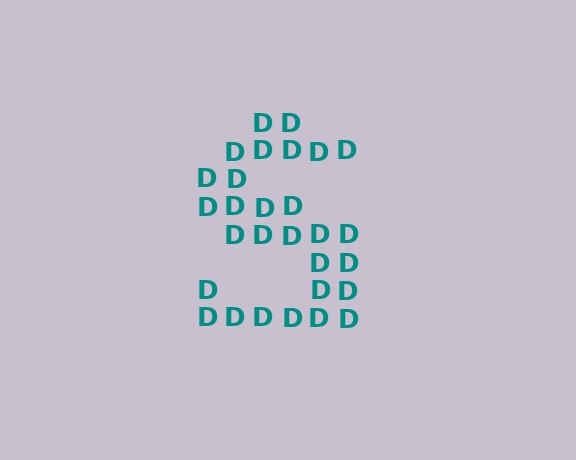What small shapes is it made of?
It is made of small letter D's.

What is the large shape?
The large shape is the letter S.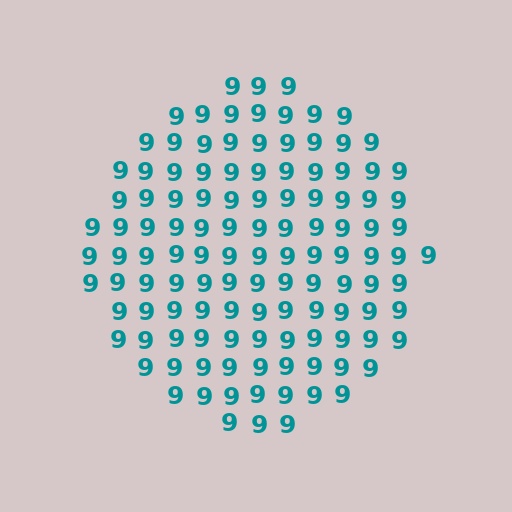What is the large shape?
The large shape is a circle.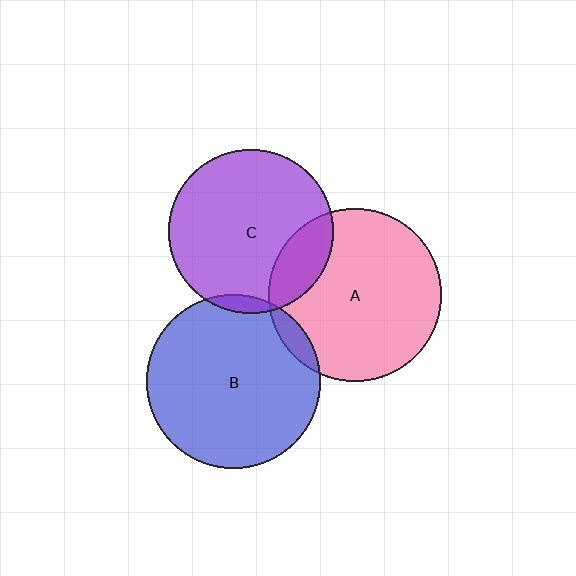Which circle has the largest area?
Circle B (blue).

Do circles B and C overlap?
Yes.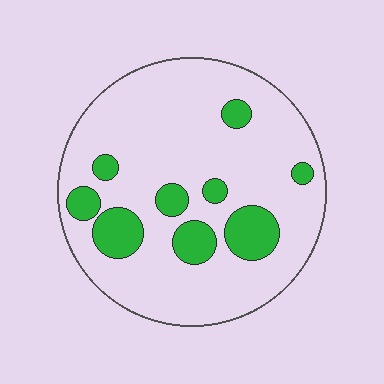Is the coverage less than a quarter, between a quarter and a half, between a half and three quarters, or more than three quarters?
Less than a quarter.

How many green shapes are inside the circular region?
9.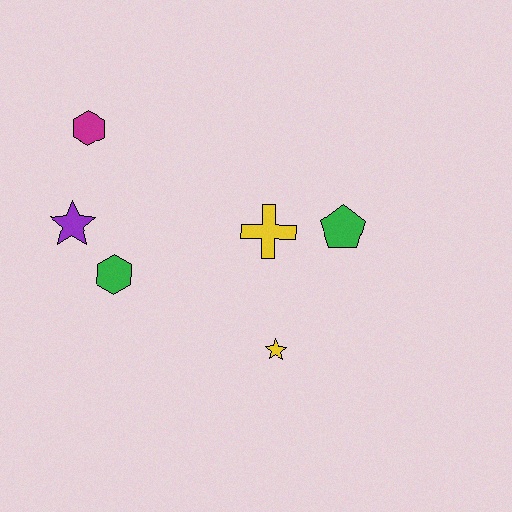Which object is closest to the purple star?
The green hexagon is closest to the purple star.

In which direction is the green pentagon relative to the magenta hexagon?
The green pentagon is to the right of the magenta hexagon.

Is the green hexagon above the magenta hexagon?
No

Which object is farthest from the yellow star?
The magenta hexagon is farthest from the yellow star.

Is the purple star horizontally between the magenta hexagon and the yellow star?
No